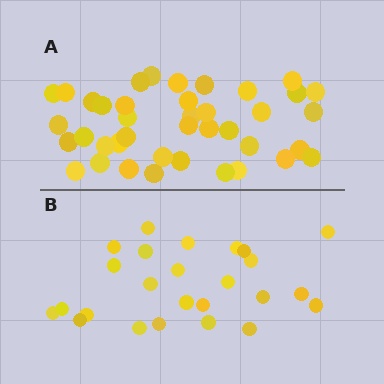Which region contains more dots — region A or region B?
Region A (the top region) has more dots.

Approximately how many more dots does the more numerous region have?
Region A has approximately 15 more dots than region B.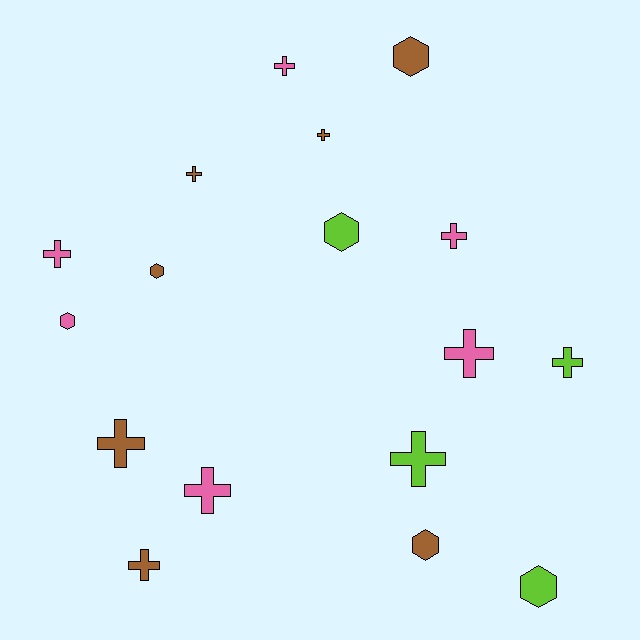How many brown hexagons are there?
There are 3 brown hexagons.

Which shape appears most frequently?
Cross, with 11 objects.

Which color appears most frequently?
Brown, with 7 objects.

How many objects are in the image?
There are 17 objects.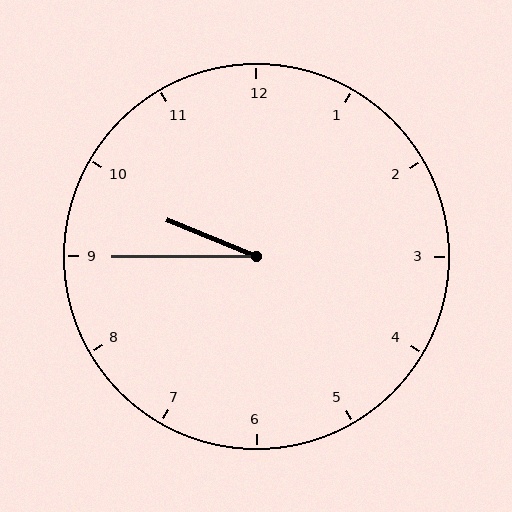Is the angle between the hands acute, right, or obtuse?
It is acute.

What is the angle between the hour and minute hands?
Approximately 22 degrees.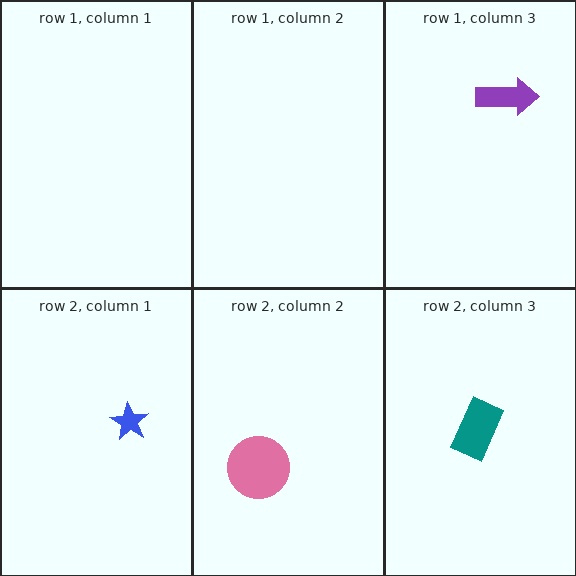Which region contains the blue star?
The row 2, column 1 region.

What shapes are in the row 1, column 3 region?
The purple arrow.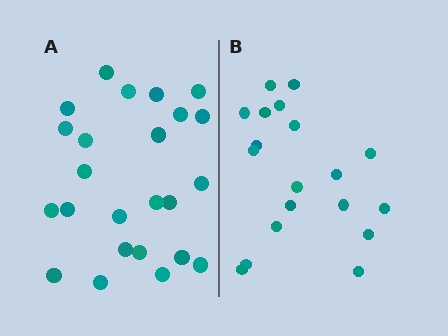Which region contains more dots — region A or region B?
Region A (the left region) has more dots.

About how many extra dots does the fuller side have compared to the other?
Region A has about 5 more dots than region B.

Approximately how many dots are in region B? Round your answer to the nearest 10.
About 20 dots. (The exact count is 19, which rounds to 20.)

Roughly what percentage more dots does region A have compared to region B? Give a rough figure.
About 25% more.